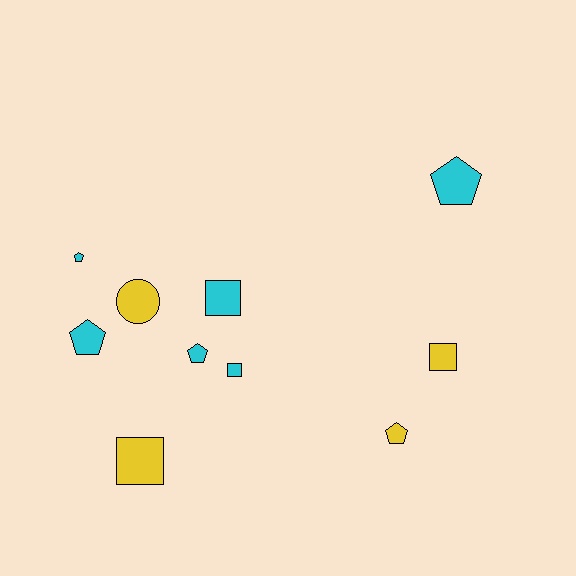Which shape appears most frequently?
Pentagon, with 5 objects.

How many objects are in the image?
There are 10 objects.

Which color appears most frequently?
Cyan, with 6 objects.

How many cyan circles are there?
There are no cyan circles.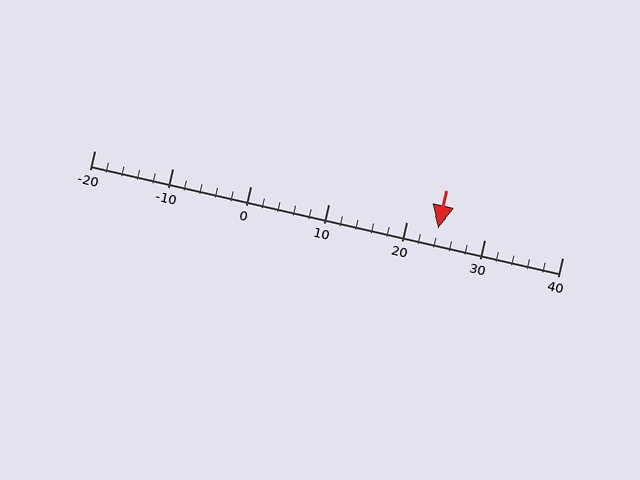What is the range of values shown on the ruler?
The ruler shows values from -20 to 40.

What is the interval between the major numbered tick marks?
The major tick marks are spaced 10 units apart.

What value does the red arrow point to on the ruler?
The red arrow points to approximately 24.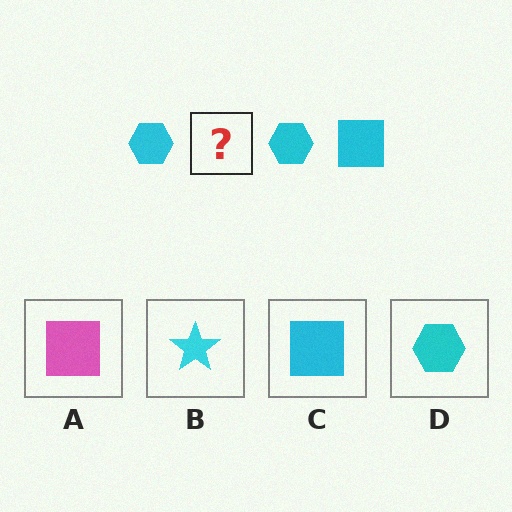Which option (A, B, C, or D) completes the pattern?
C.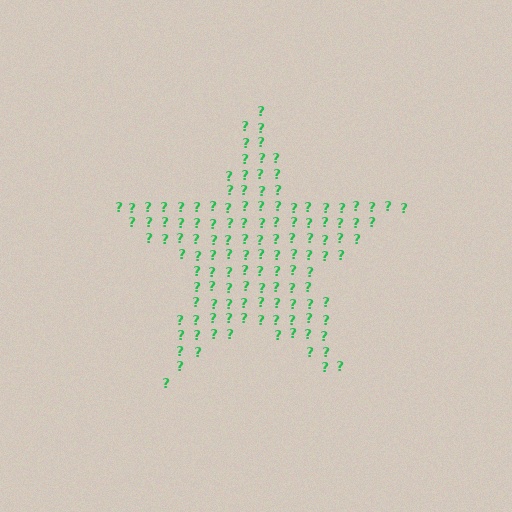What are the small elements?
The small elements are question marks.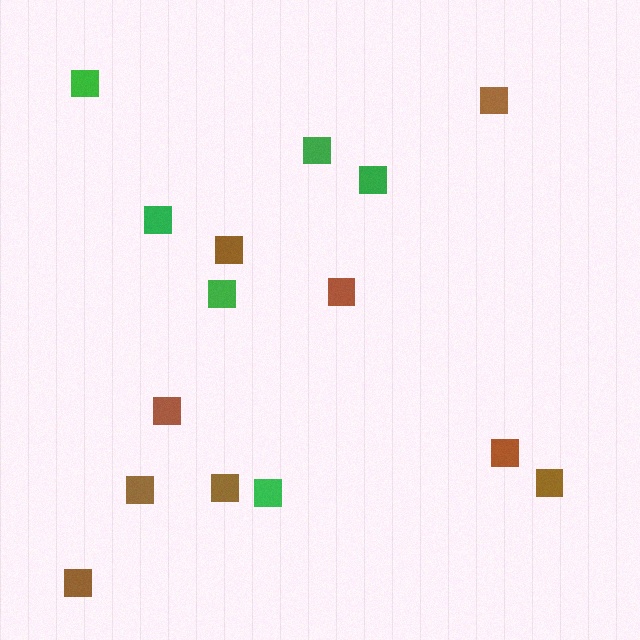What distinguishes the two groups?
There are 2 groups: one group of green squares (6) and one group of brown squares (9).